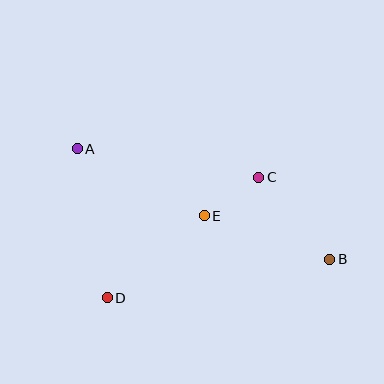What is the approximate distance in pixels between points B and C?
The distance between B and C is approximately 108 pixels.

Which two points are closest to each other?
Points C and E are closest to each other.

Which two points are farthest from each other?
Points A and B are farthest from each other.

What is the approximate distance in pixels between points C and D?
The distance between C and D is approximately 194 pixels.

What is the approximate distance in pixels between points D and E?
The distance between D and E is approximately 127 pixels.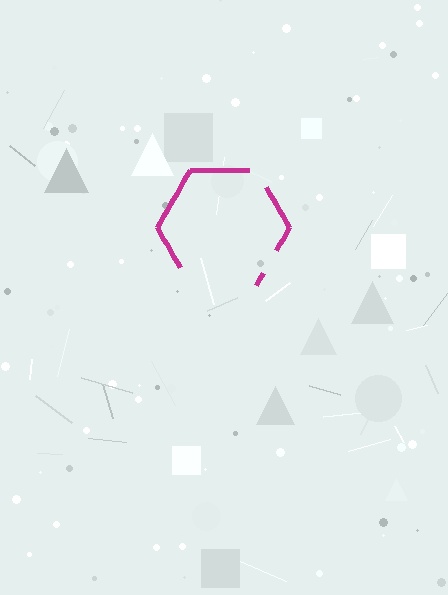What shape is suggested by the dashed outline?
The dashed outline suggests a hexagon.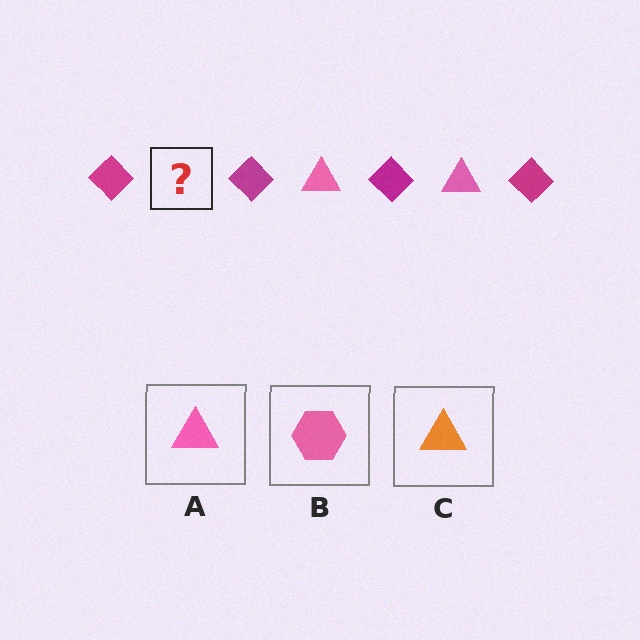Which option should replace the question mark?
Option A.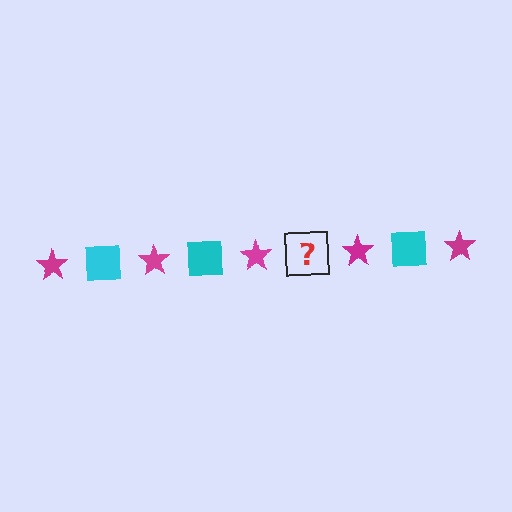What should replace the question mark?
The question mark should be replaced with a cyan square.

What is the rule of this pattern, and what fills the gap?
The rule is that the pattern alternates between magenta star and cyan square. The gap should be filled with a cyan square.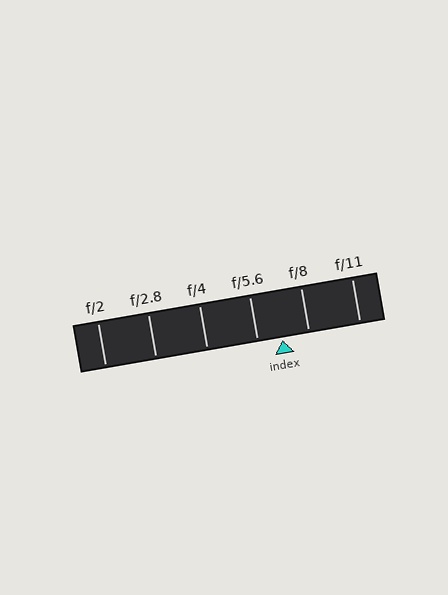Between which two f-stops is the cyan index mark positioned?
The index mark is between f/5.6 and f/8.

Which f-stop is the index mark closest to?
The index mark is closest to f/5.6.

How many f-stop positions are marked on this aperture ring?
There are 6 f-stop positions marked.